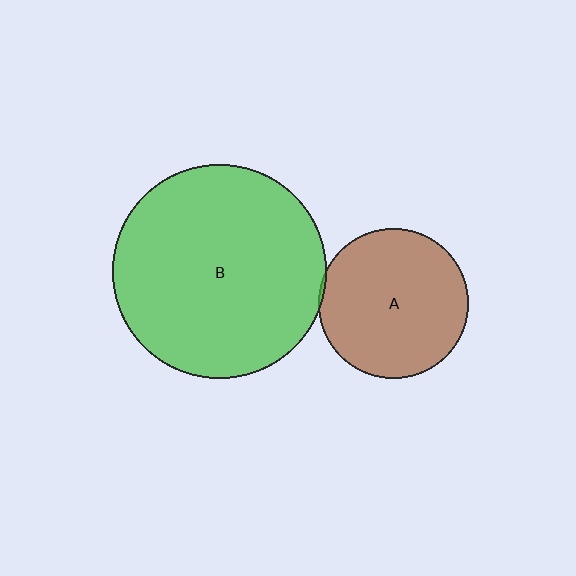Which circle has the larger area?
Circle B (green).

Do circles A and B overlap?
Yes.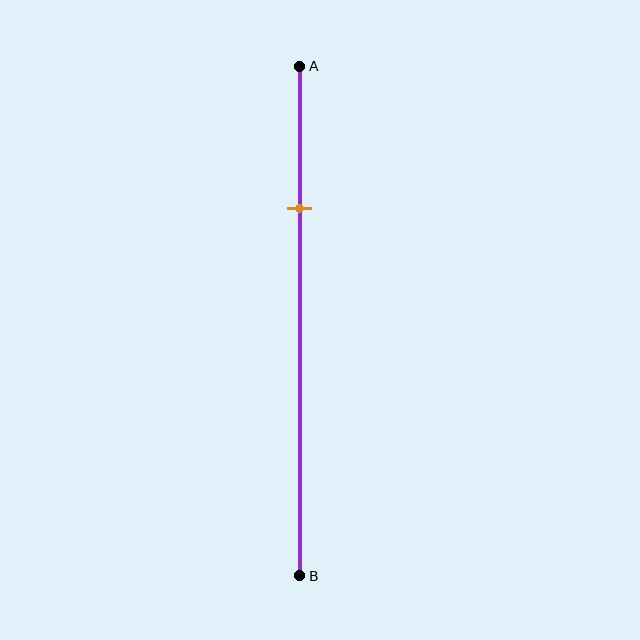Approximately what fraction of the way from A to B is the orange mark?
The orange mark is approximately 30% of the way from A to B.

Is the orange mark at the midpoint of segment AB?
No, the mark is at about 30% from A, not at the 50% midpoint.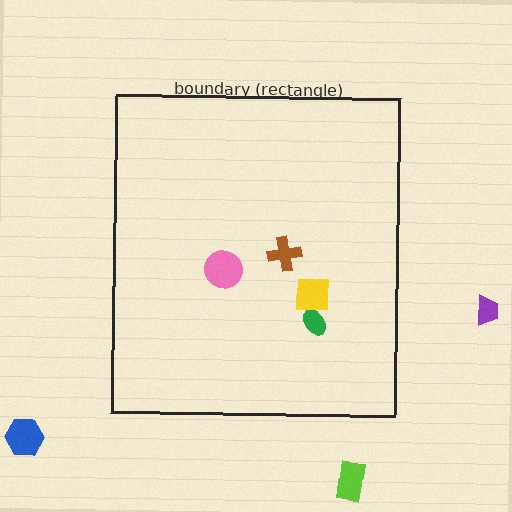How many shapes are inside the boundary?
4 inside, 3 outside.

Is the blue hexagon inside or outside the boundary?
Outside.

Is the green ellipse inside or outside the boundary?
Inside.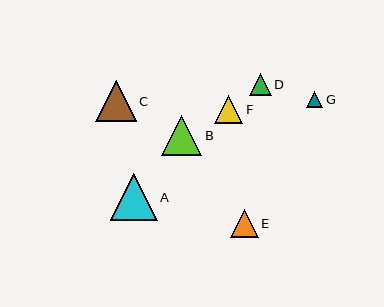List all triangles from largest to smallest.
From largest to smallest: A, C, B, F, E, D, G.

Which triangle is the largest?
Triangle A is the largest with a size of approximately 47 pixels.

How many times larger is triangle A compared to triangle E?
Triangle A is approximately 1.7 times the size of triangle E.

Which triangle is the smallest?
Triangle G is the smallest with a size of approximately 16 pixels.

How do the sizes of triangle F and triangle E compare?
Triangle F and triangle E are approximately the same size.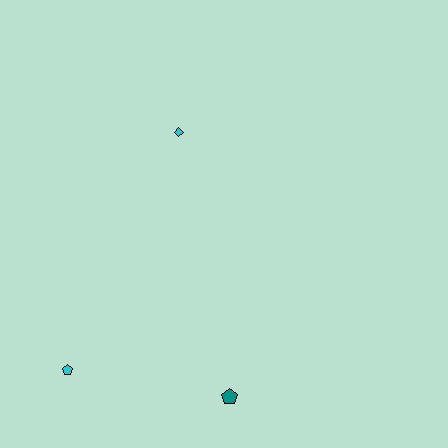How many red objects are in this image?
There are no red objects.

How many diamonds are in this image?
There is 1 diamond.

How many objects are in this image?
There are 3 objects.